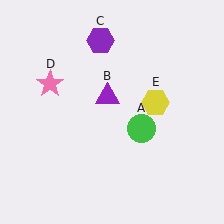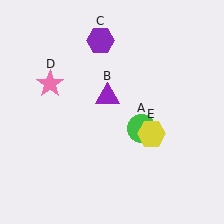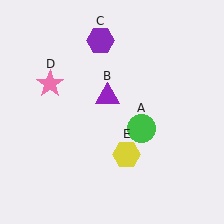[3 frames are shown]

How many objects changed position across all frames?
1 object changed position: yellow hexagon (object E).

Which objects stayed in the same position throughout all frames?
Green circle (object A) and purple triangle (object B) and purple hexagon (object C) and pink star (object D) remained stationary.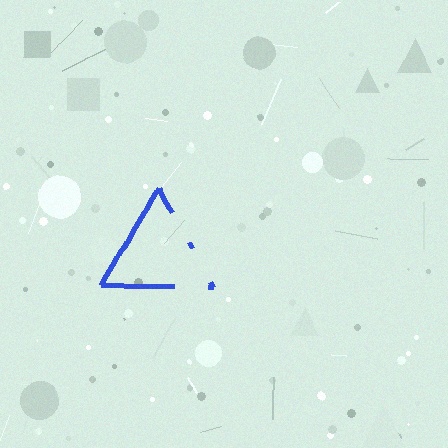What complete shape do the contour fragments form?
The contour fragments form a triangle.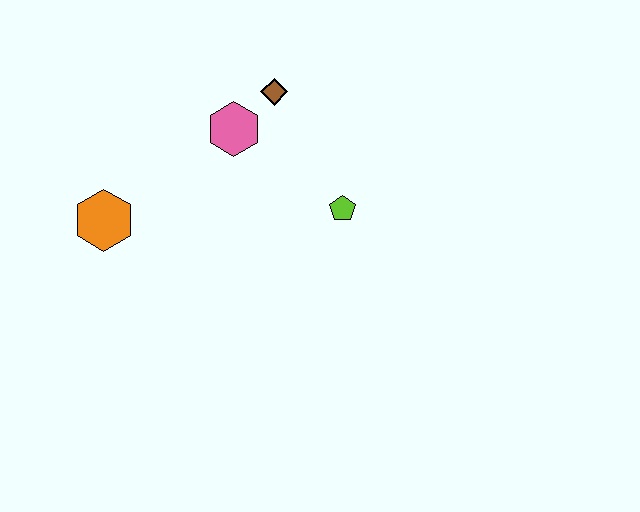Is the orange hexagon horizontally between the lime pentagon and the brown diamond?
No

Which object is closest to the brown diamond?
The pink hexagon is closest to the brown diamond.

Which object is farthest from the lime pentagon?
The orange hexagon is farthest from the lime pentagon.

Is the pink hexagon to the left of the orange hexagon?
No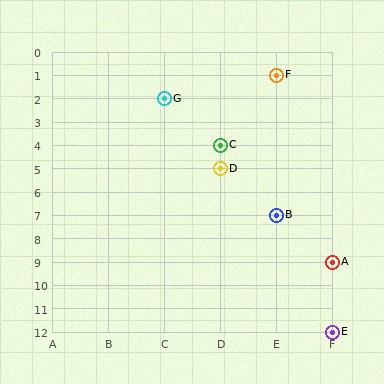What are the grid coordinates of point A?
Point A is at grid coordinates (F, 9).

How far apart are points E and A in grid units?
Points E and A are 3 rows apart.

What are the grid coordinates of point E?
Point E is at grid coordinates (F, 12).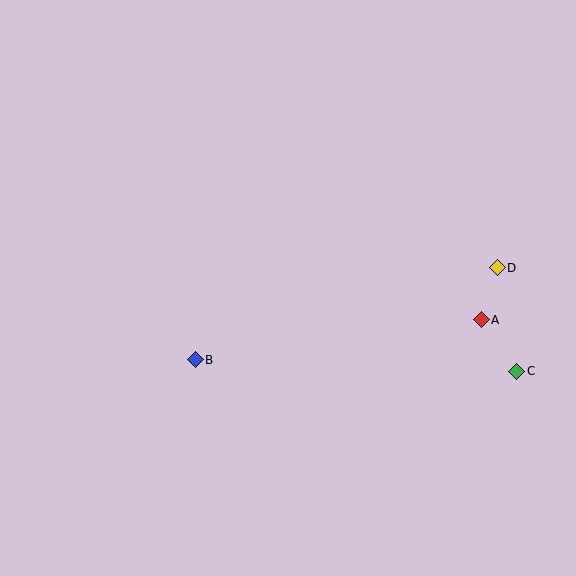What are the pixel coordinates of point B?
Point B is at (195, 360).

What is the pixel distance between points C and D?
The distance between C and D is 106 pixels.